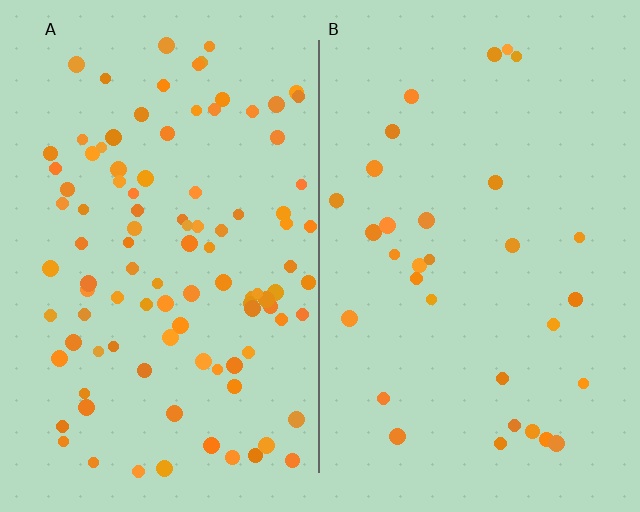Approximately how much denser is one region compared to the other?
Approximately 3.2× — region A over region B.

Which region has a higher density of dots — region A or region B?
A (the left).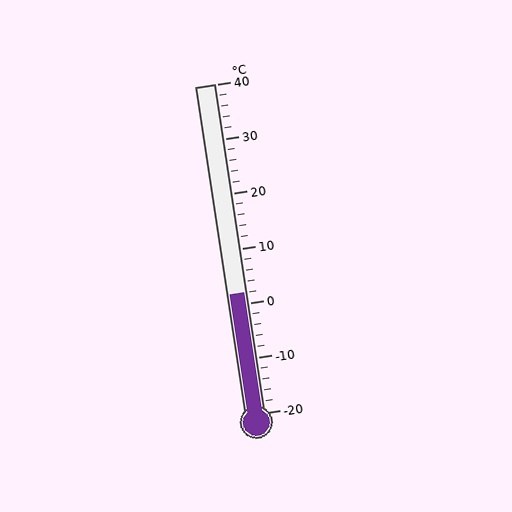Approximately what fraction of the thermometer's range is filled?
The thermometer is filled to approximately 35% of its range.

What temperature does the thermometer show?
The thermometer shows approximately 2°C.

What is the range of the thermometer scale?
The thermometer scale ranges from -20°C to 40°C.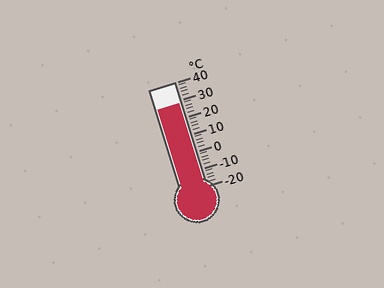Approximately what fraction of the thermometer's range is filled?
The thermometer is filled to approximately 80% of its range.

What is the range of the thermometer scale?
The thermometer scale ranges from -20°C to 40°C.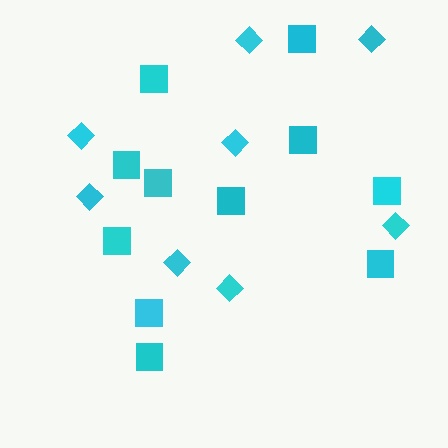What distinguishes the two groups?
There are 2 groups: one group of squares (11) and one group of diamonds (8).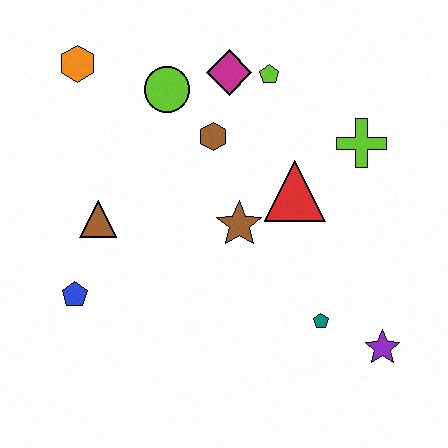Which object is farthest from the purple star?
The orange hexagon is farthest from the purple star.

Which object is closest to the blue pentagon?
The brown triangle is closest to the blue pentagon.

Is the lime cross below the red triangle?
No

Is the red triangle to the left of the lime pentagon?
No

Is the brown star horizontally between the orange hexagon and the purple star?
Yes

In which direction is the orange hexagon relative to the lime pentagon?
The orange hexagon is to the left of the lime pentagon.